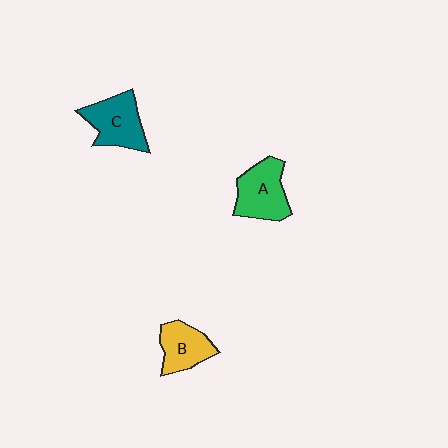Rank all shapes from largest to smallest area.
From largest to smallest: A (green), C (teal), B (yellow).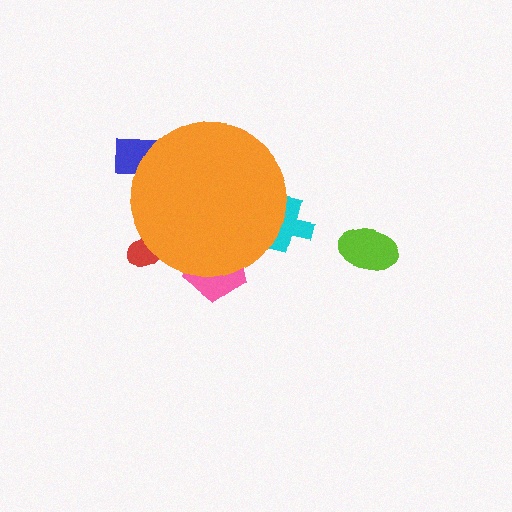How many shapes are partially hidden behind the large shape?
4 shapes are partially hidden.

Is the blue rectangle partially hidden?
Yes, the blue rectangle is partially hidden behind the orange circle.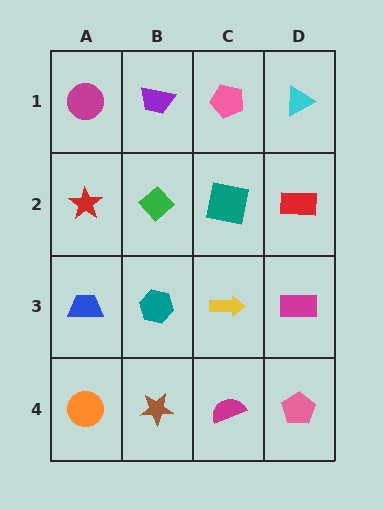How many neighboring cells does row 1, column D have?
2.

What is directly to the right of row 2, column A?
A green diamond.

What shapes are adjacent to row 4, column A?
A blue trapezoid (row 3, column A), a brown star (row 4, column B).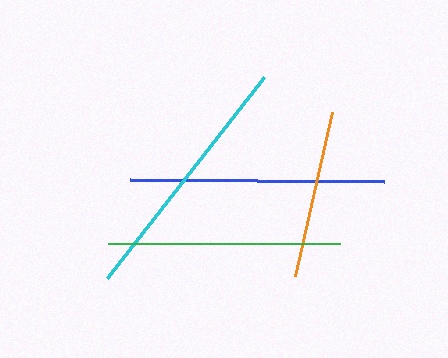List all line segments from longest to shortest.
From longest to shortest: cyan, blue, green, orange.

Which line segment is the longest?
The cyan line is the longest at approximately 255 pixels.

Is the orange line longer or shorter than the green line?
The green line is longer than the orange line.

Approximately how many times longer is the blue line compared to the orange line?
The blue line is approximately 1.5 times the length of the orange line.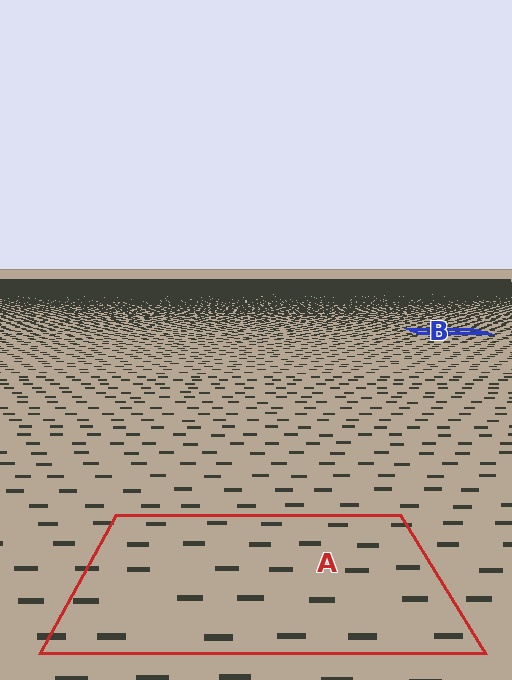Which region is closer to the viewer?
Region A is closer. The texture elements there are larger and more spread out.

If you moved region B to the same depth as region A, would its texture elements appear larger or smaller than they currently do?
They would appear larger. At a closer depth, the same texture elements are projected at a bigger on-screen size.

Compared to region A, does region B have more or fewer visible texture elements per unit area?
Region B has more texture elements per unit area — they are packed more densely because it is farther away.